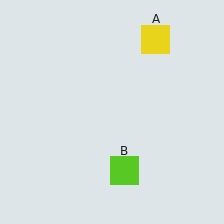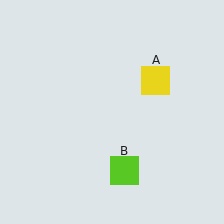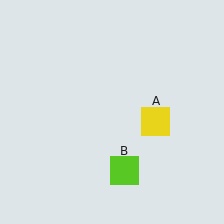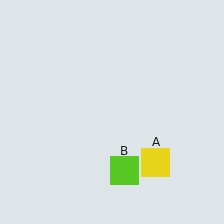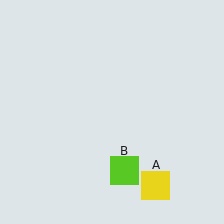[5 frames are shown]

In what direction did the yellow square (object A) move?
The yellow square (object A) moved down.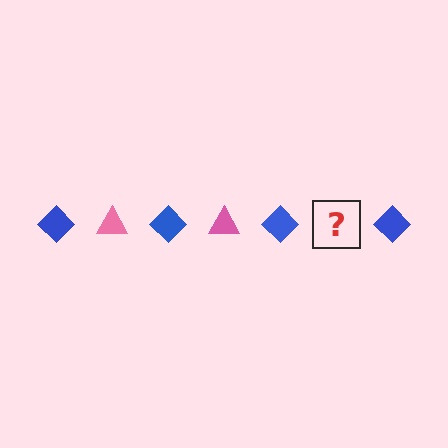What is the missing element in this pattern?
The missing element is a pink triangle.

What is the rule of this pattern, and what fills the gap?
The rule is that the pattern alternates between blue diamond and pink triangle. The gap should be filled with a pink triangle.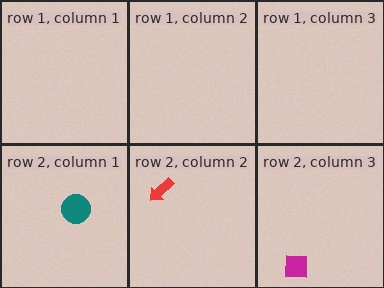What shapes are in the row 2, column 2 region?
The red arrow.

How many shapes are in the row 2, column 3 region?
1.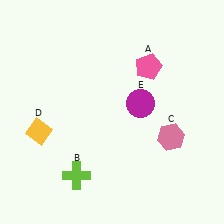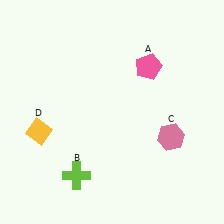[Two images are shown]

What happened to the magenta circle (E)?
The magenta circle (E) was removed in Image 2. It was in the top-right area of Image 1.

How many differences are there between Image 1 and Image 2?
There is 1 difference between the two images.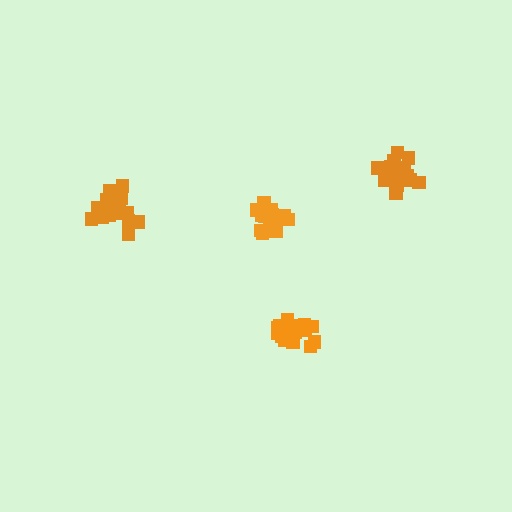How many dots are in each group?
Group 1: 19 dots, Group 2: 18 dots, Group 3: 21 dots, Group 4: 21 dots (79 total).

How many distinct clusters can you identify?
There are 4 distinct clusters.